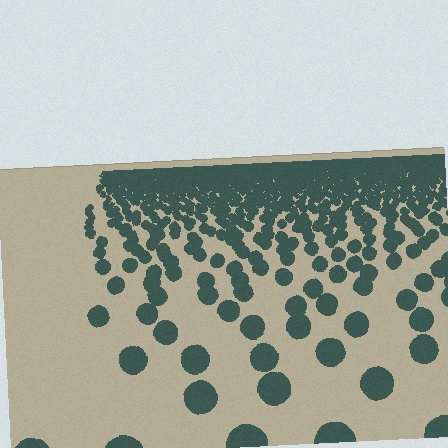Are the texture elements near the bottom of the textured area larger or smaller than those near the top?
Larger. Near the bottom, elements are closer to the viewer and appear at a bigger on-screen size.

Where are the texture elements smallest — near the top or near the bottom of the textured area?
Near the top.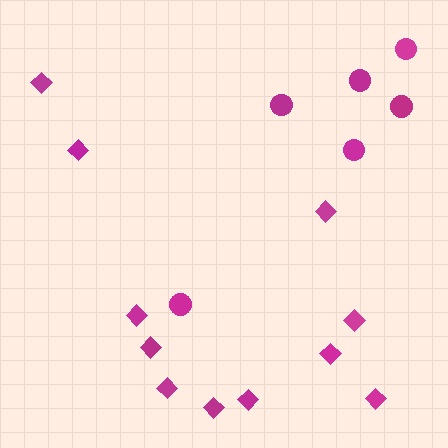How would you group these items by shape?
There are 2 groups: one group of circles (6) and one group of diamonds (11).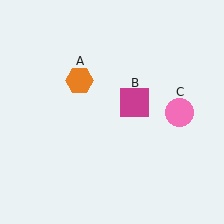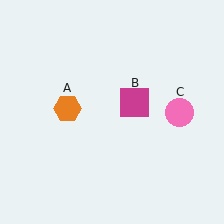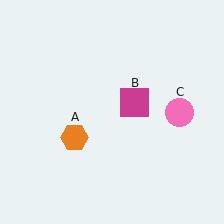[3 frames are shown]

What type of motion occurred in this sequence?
The orange hexagon (object A) rotated counterclockwise around the center of the scene.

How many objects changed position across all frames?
1 object changed position: orange hexagon (object A).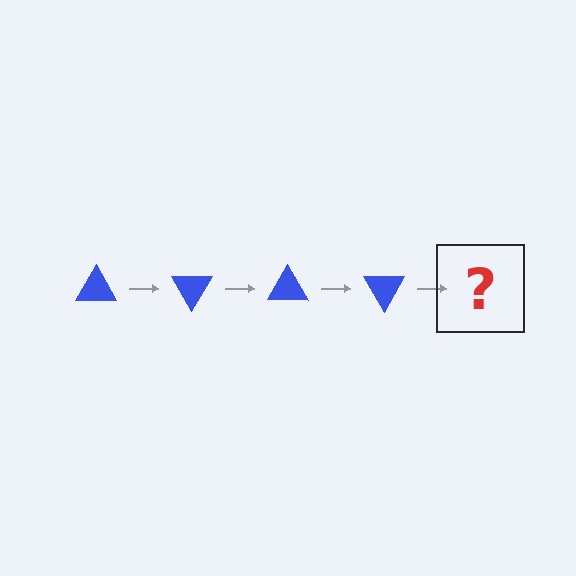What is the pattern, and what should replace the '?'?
The pattern is that the triangle rotates 60 degrees each step. The '?' should be a blue triangle rotated 240 degrees.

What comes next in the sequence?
The next element should be a blue triangle rotated 240 degrees.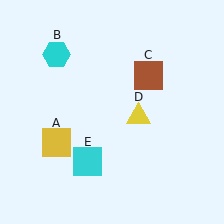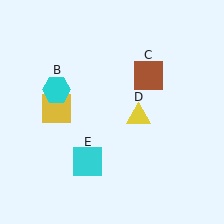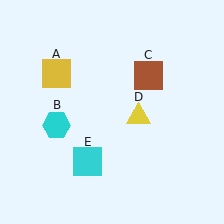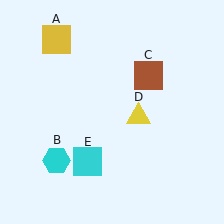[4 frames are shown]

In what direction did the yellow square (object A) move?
The yellow square (object A) moved up.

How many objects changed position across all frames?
2 objects changed position: yellow square (object A), cyan hexagon (object B).